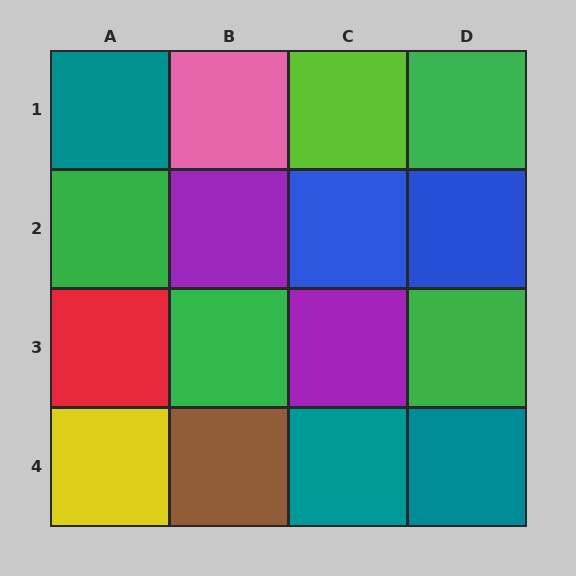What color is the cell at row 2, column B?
Purple.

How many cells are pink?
1 cell is pink.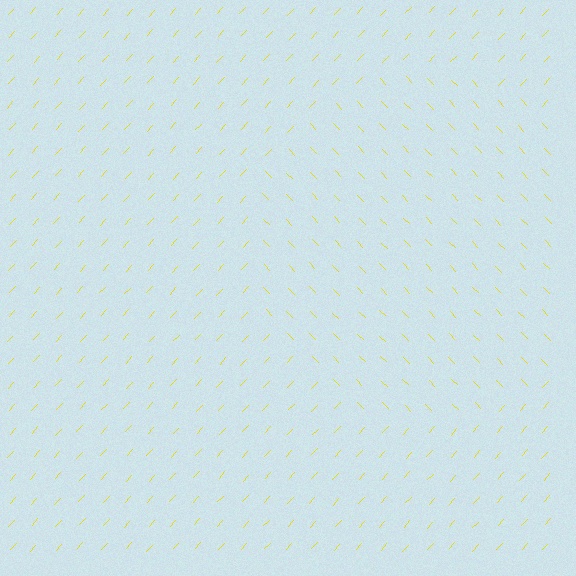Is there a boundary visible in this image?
Yes, there is a texture boundary formed by a change in line orientation.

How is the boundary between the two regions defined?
The boundary is defined purely by a change in line orientation (approximately 87 degrees difference). All lines are the same color and thickness.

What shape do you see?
I see a circle.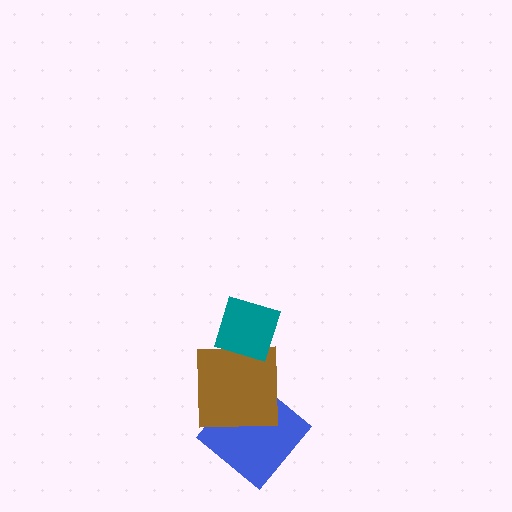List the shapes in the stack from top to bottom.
From top to bottom: the teal diamond, the brown square, the blue diamond.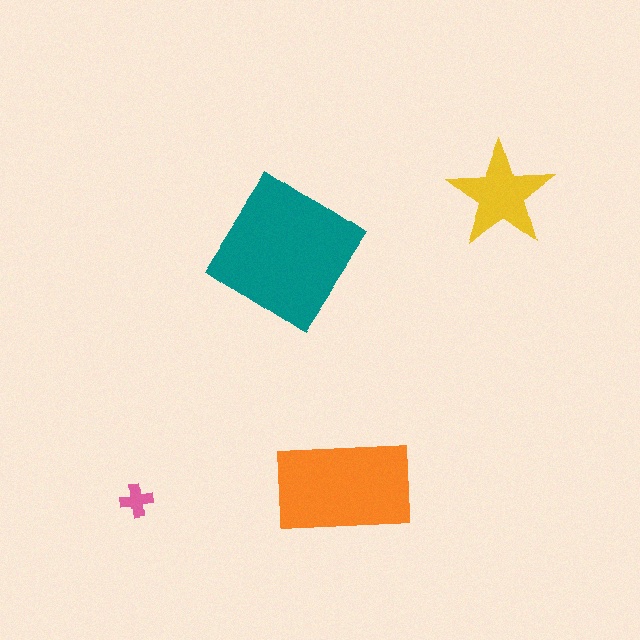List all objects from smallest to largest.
The pink cross, the yellow star, the orange rectangle, the teal diamond.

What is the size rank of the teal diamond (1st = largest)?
1st.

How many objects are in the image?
There are 4 objects in the image.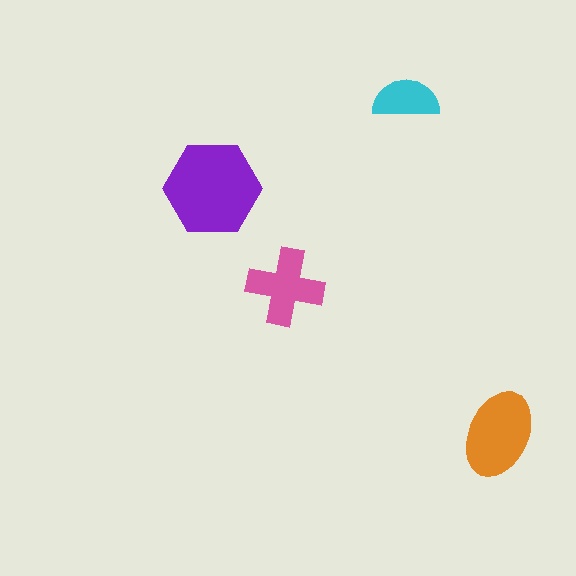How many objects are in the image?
There are 4 objects in the image.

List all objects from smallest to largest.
The cyan semicircle, the pink cross, the orange ellipse, the purple hexagon.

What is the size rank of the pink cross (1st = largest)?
3rd.